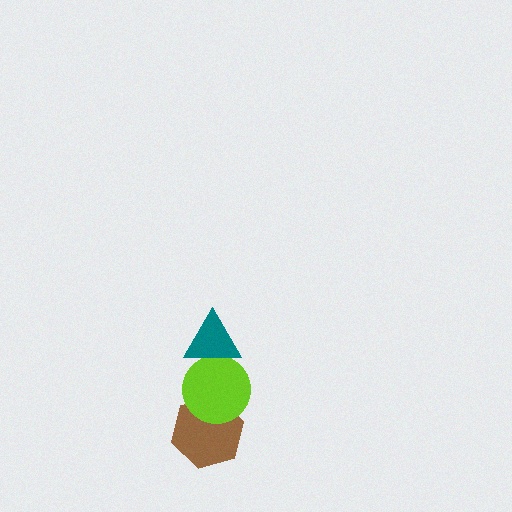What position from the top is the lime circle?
The lime circle is 2nd from the top.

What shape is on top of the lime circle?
The teal triangle is on top of the lime circle.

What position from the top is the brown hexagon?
The brown hexagon is 3rd from the top.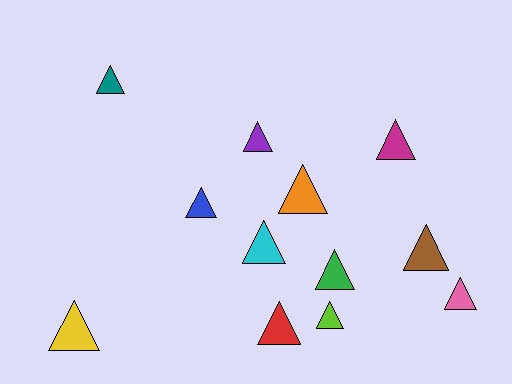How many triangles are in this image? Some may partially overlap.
There are 12 triangles.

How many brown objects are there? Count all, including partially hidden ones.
There is 1 brown object.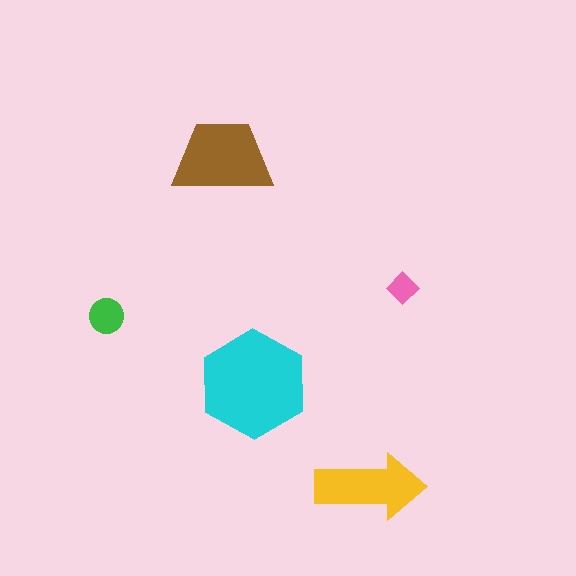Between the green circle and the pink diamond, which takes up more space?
The green circle.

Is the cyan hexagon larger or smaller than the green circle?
Larger.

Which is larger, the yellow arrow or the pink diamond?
The yellow arrow.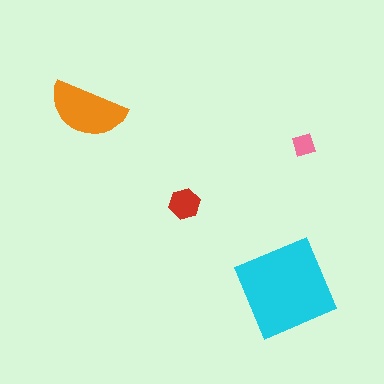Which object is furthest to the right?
The pink diamond is rightmost.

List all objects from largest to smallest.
The cyan square, the orange semicircle, the red hexagon, the pink diamond.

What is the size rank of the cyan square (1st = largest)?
1st.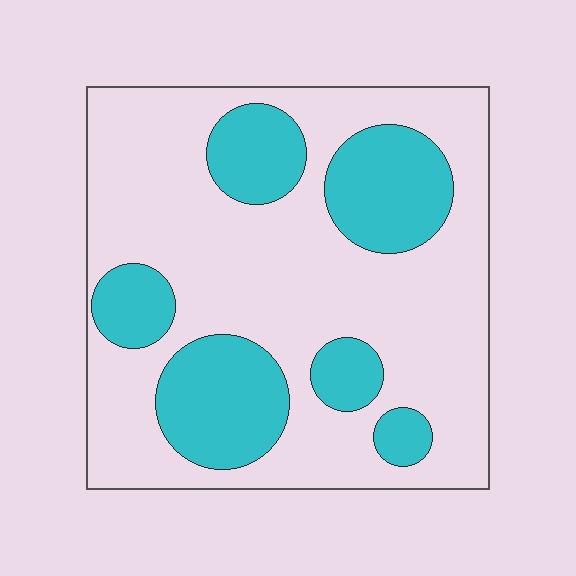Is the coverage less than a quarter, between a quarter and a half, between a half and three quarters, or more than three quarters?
Between a quarter and a half.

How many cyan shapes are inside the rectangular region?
6.